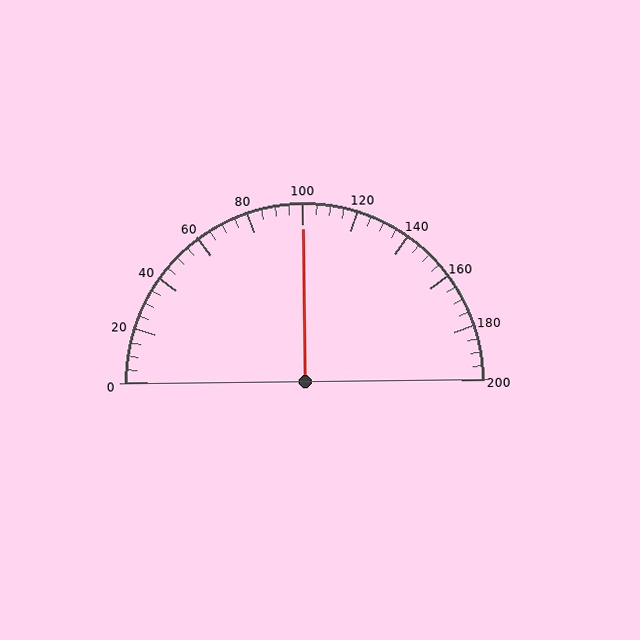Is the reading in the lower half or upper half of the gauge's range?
The reading is in the upper half of the range (0 to 200).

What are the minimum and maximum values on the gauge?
The gauge ranges from 0 to 200.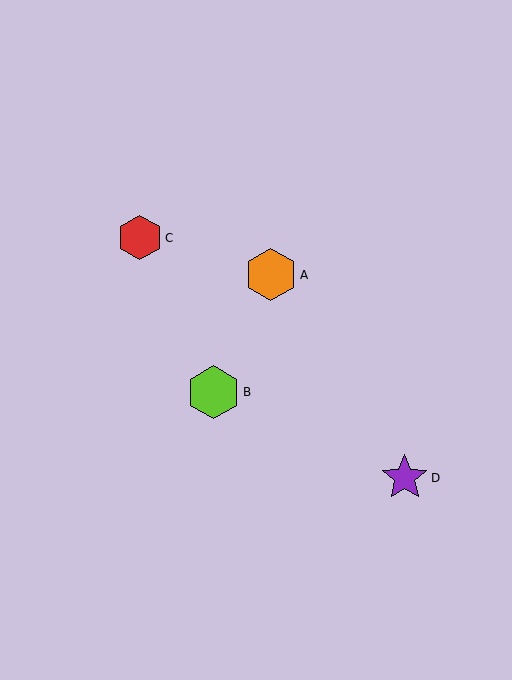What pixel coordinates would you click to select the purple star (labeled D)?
Click at (405, 478) to select the purple star D.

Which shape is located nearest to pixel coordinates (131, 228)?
The red hexagon (labeled C) at (140, 238) is nearest to that location.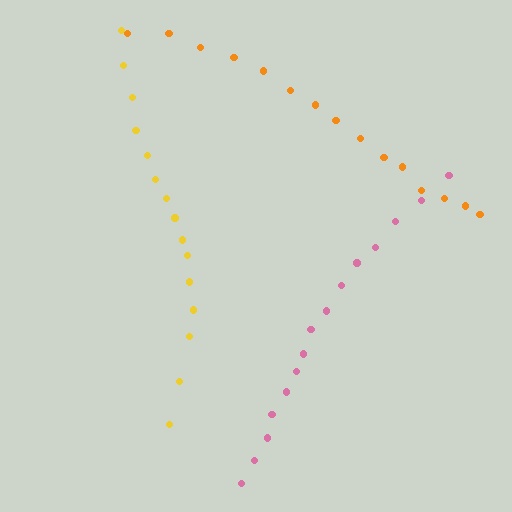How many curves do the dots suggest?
There are 3 distinct paths.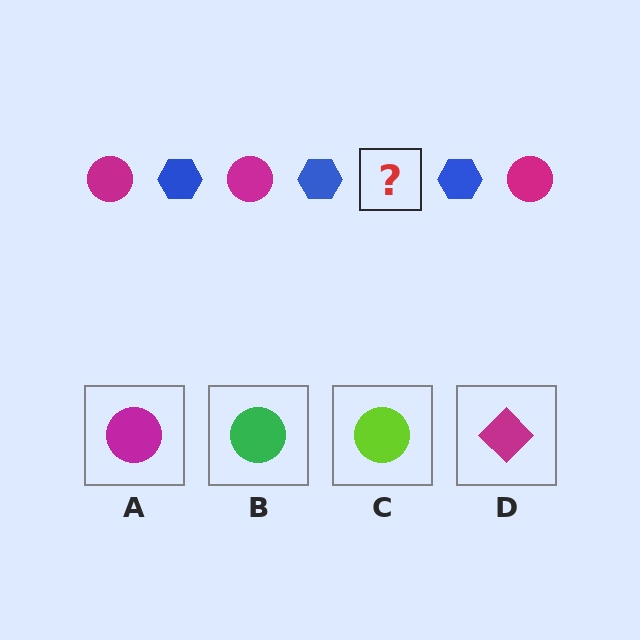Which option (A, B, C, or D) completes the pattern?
A.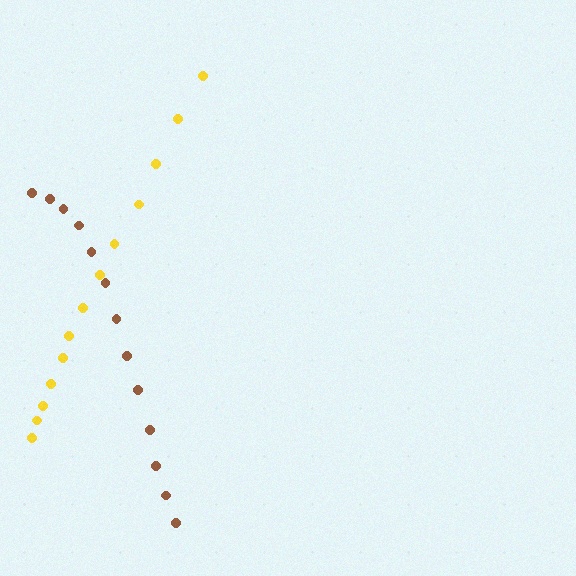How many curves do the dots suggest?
There are 2 distinct paths.